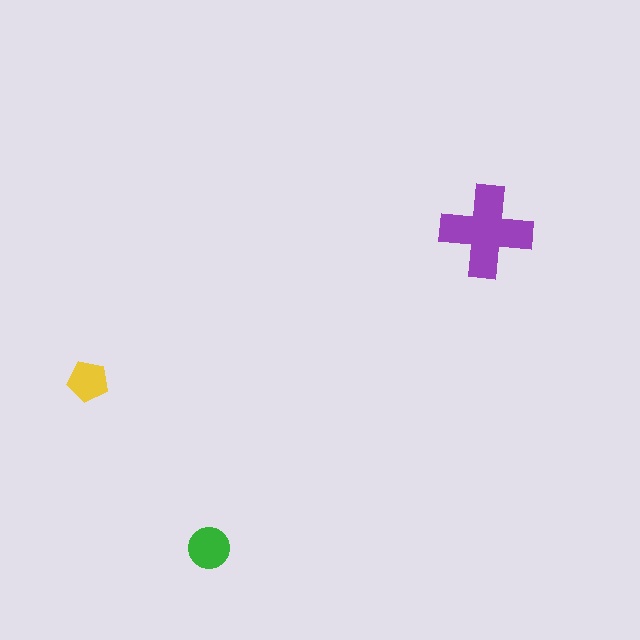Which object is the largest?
The purple cross.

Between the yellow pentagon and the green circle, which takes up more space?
The green circle.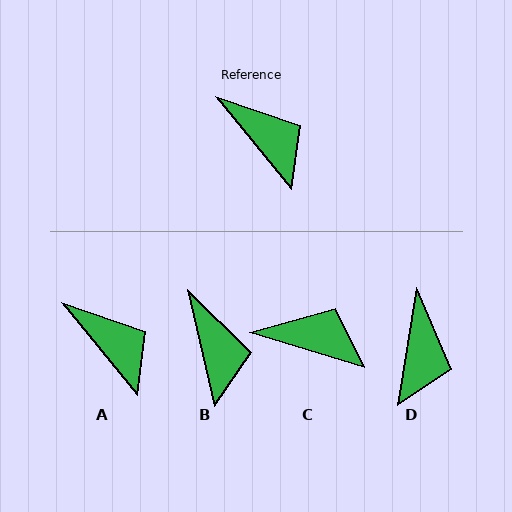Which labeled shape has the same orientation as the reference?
A.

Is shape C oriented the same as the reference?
No, it is off by about 34 degrees.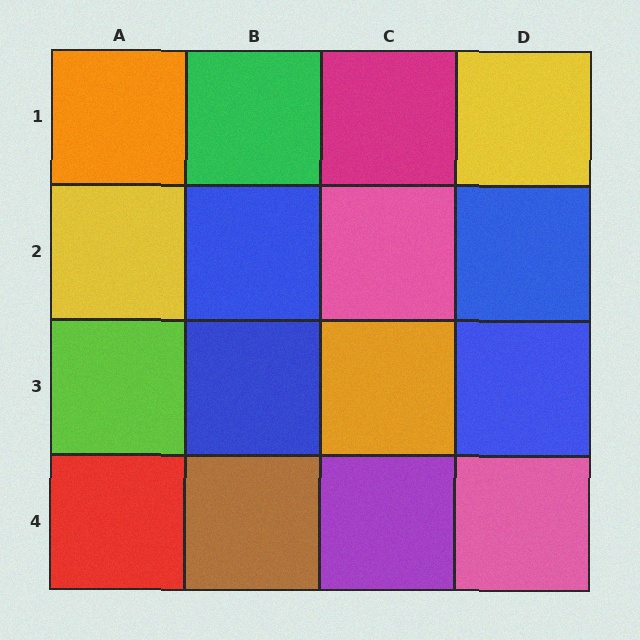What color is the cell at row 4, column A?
Red.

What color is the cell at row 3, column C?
Orange.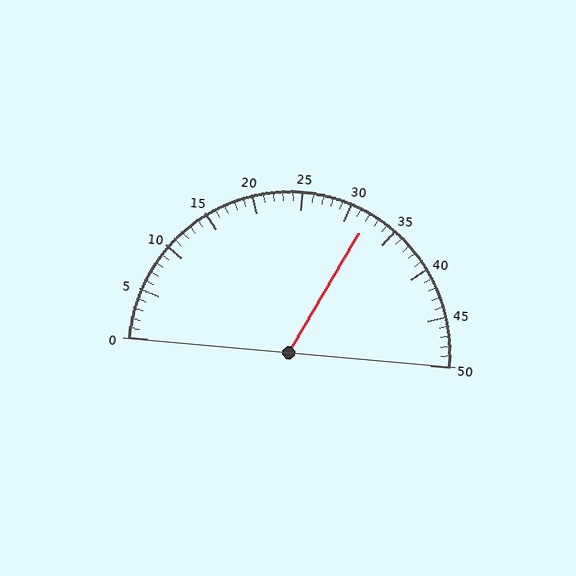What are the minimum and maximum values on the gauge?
The gauge ranges from 0 to 50.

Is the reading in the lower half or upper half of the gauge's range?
The reading is in the upper half of the range (0 to 50).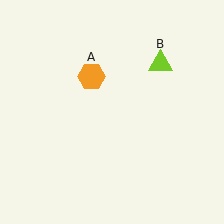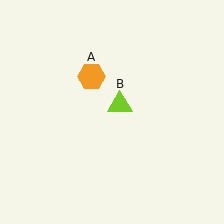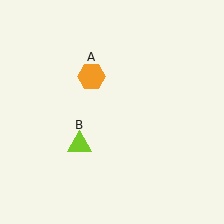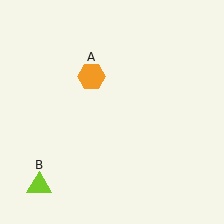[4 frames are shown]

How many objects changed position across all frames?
1 object changed position: lime triangle (object B).